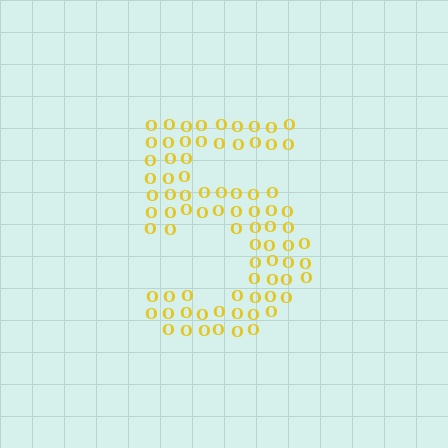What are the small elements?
The small elements are letter O's.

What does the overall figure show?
The overall figure shows the digit 5.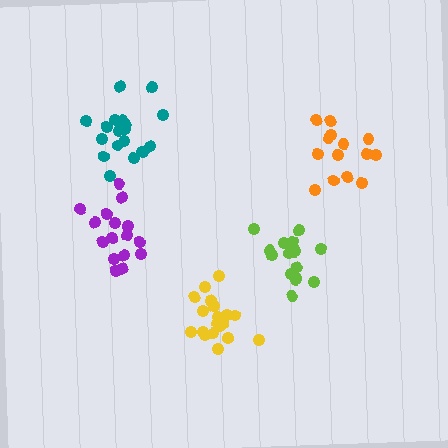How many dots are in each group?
Group 1: 14 dots, Group 2: 18 dots, Group 3: 17 dots, Group 4: 16 dots, Group 5: 20 dots (85 total).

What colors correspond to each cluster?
The clusters are colored: orange, teal, lime, purple, yellow.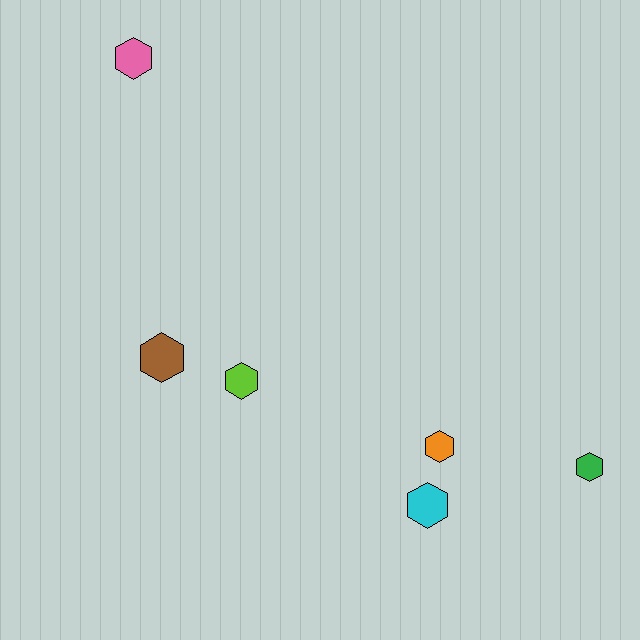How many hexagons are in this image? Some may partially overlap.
There are 6 hexagons.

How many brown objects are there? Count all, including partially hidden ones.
There is 1 brown object.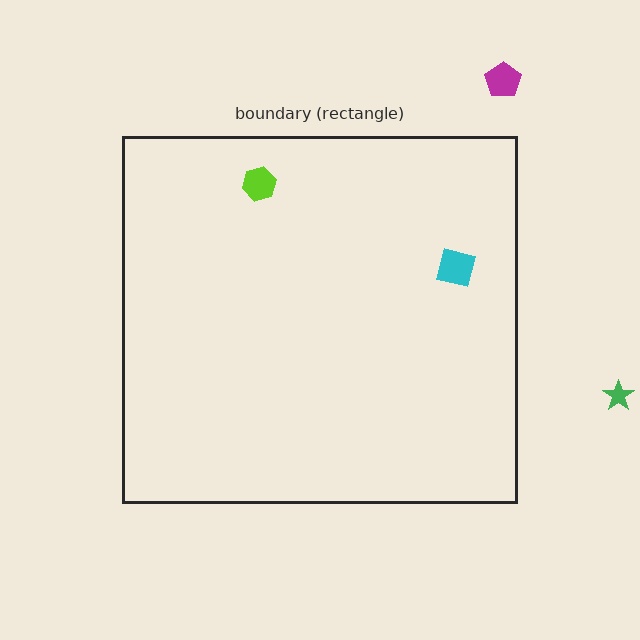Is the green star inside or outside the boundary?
Outside.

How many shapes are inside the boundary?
2 inside, 2 outside.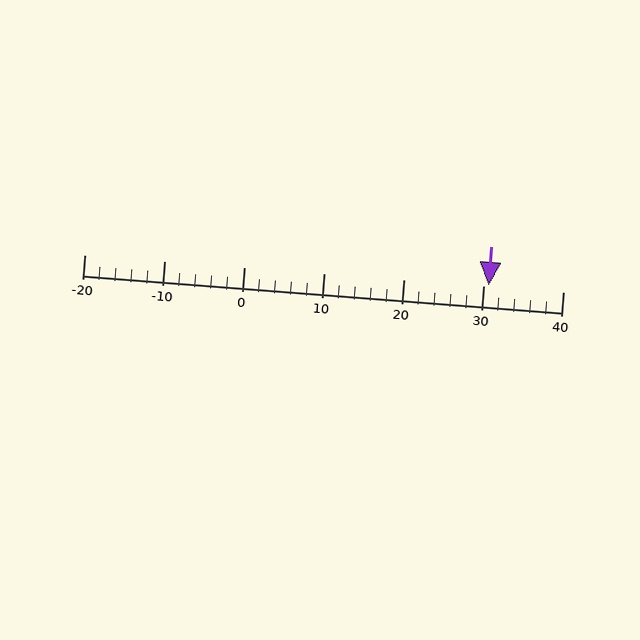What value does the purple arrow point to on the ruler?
The purple arrow points to approximately 31.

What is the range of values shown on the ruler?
The ruler shows values from -20 to 40.